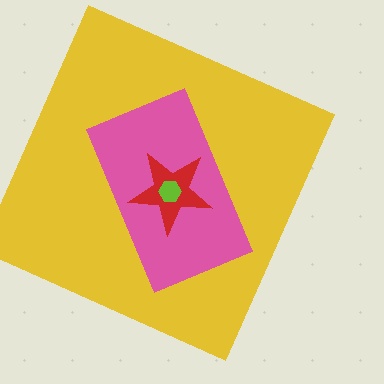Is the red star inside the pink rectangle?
Yes.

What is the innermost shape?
The lime hexagon.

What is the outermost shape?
The yellow square.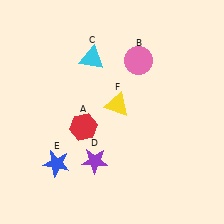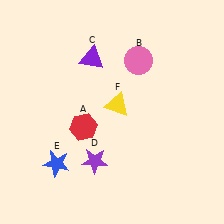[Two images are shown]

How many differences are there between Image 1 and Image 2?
There is 1 difference between the two images.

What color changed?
The triangle (C) changed from cyan in Image 1 to purple in Image 2.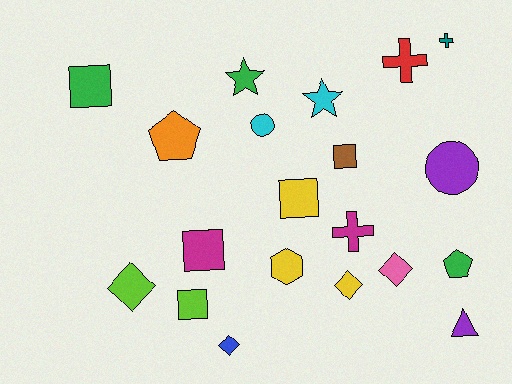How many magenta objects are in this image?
There are 2 magenta objects.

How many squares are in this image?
There are 5 squares.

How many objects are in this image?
There are 20 objects.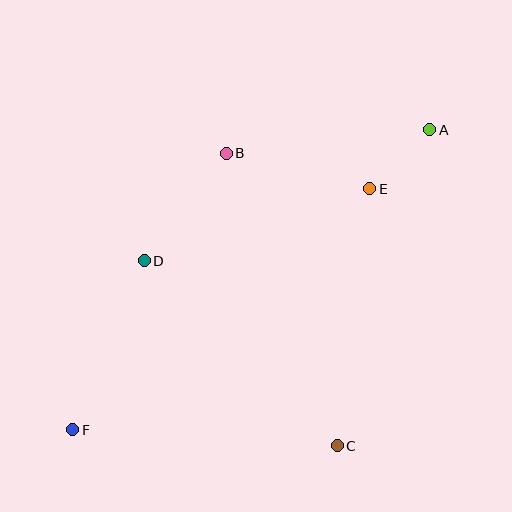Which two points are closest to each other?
Points A and E are closest to each other.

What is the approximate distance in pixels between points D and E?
The distance between D and E is approximately 236 pixels.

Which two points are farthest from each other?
Points A and F are farthest from each other.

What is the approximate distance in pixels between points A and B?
The distance between A and B is approximately 205 pixels.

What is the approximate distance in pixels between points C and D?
The distance between C and D is approximately 267 pixels.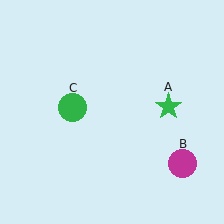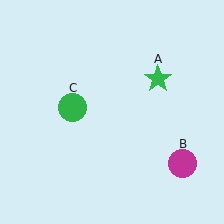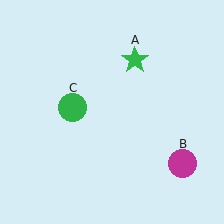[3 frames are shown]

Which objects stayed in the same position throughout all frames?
Magenta circle (object B) and green circle (object C) remained stationary.